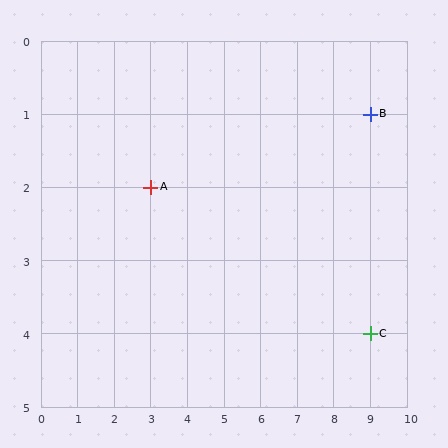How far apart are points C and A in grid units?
Points C and A are 6 columns and 2 rows apart (about 6.3 grid units diagonally).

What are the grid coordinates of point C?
Point C is at grid coordinates (9, 4).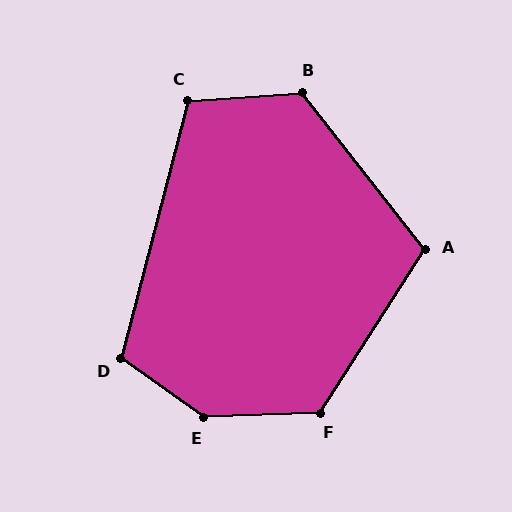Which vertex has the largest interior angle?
E, at approximately 142 degrees.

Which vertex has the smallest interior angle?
C, at approximately 109 degrees.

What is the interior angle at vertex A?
Approximately 109 degrees (obtuse).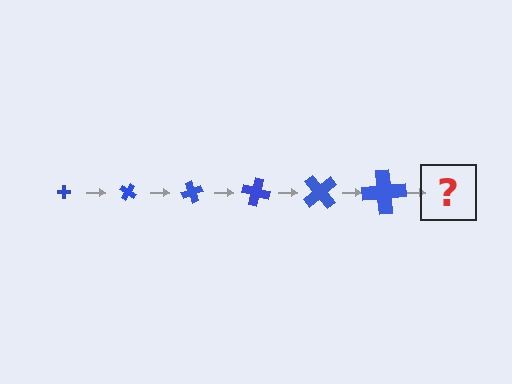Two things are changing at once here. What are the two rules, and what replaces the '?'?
The two rules are that the cross grows larger each step and it rotates 35 degrees each step. The '?' should be a cross, larger than the previous one and rotated 210 degrees from the start.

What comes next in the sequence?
The next element should be a cross, larger than the previous one and rotated 210 degrees from the start.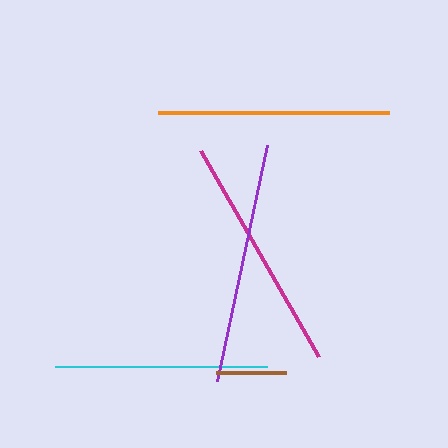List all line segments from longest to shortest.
From longest to shortest: purple, magenta, orange, cyan, brown.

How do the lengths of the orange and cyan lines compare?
The orange and cyan lines are approximately the same length.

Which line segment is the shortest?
The brown line is the shortest at approximately 70 pixels.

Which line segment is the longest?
The purple line is the longest at approximately 241 pixels.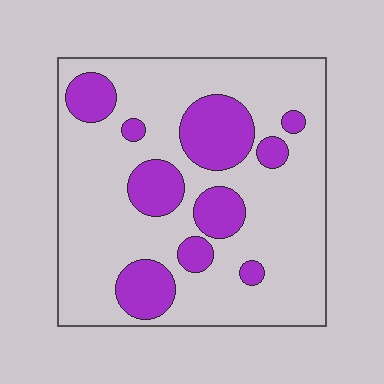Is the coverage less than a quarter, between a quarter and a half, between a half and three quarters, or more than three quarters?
Less than a quarter.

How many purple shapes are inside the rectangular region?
10.